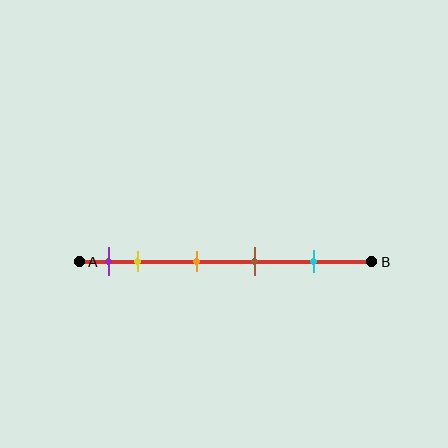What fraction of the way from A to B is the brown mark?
The brown mark is approximately 60% (0.6) of the way from A to B.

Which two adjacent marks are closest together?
The purple and yellow marks are the closest adjacent pair.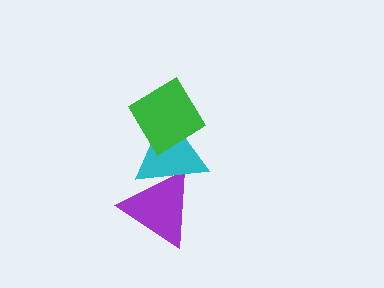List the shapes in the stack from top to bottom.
From top to bottom: the green diamond, the cyan triangle, the purple triangle.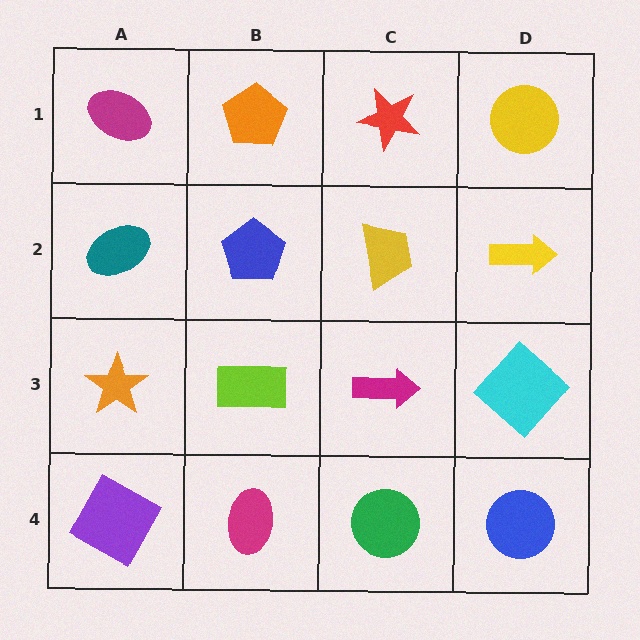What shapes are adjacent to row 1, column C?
A yellow trapezoid (row 2, column C), an orange pentagon (row 1, column B), a yellow circle (row 1, column D).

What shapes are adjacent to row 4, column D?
A cyan diamond (row 3, column D), a green circle (row 4, column C).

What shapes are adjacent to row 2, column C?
A red star (row 1, column C), a magenta arrow (row 3, column C), a blue pentagon (row 2, column B), a yellow arrow (row 2, column D).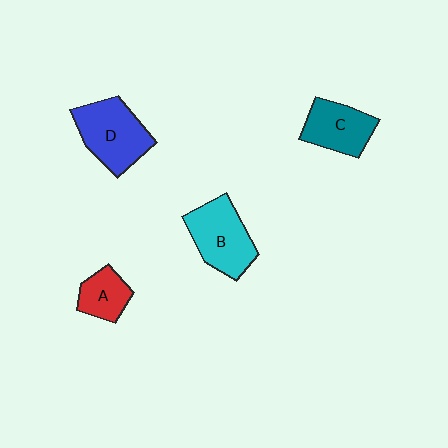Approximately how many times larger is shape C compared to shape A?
Approximately 1.4 times.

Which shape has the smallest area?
Shape A (red).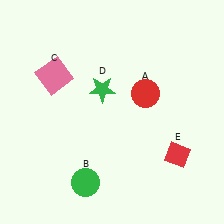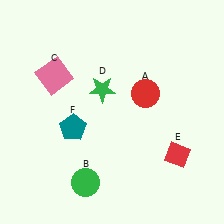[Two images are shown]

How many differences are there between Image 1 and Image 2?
There is 1 difference between the two images.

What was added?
A teal pentagon (F) was added in Image 2.